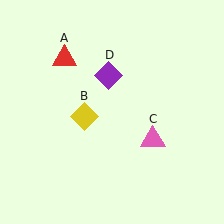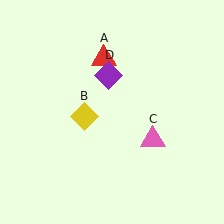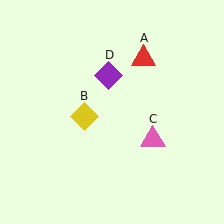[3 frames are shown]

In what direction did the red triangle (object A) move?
The red triangle (object A) moved right.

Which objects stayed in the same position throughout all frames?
Yellow diamond (object B) and pink triangle (object C) and purple diamond (object D) remained stationary.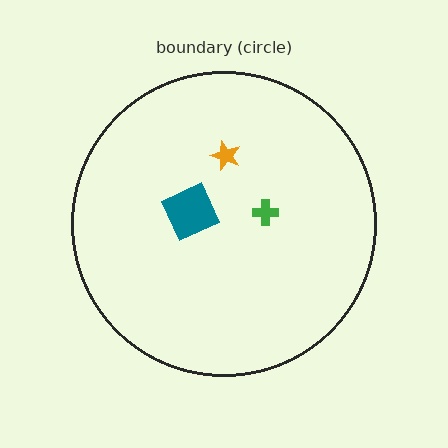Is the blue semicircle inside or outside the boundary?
Inside.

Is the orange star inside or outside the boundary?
Inside.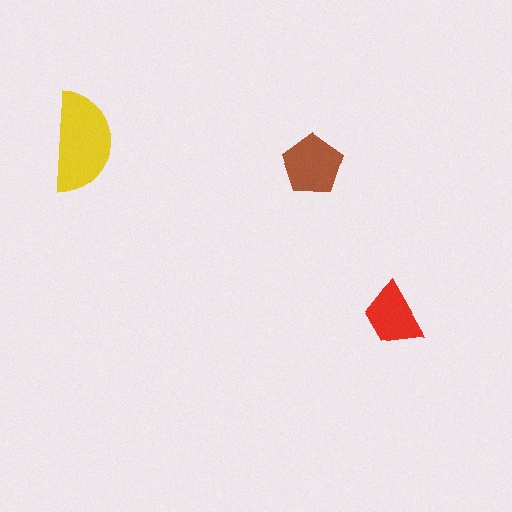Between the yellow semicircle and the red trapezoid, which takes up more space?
The yellow semicircle.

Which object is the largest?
The yellow semicircle.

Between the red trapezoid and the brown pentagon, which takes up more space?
The brown pentagon.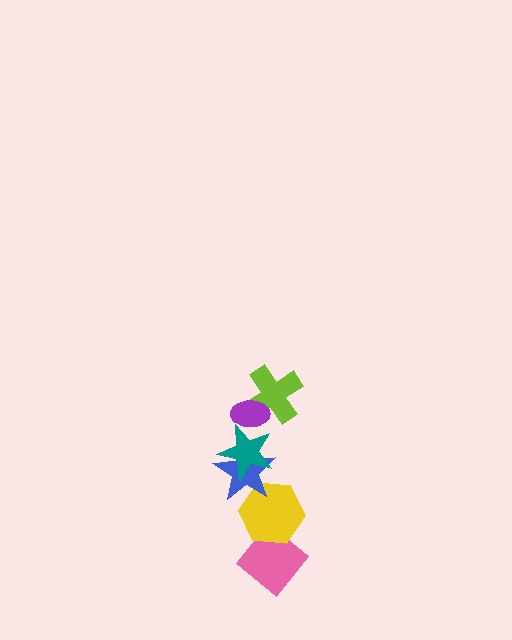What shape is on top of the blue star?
The teal star is on top of the blue star.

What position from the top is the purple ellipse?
The purple ellipse is 1st from the top.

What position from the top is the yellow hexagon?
The yellow hexagon is 5th from the top.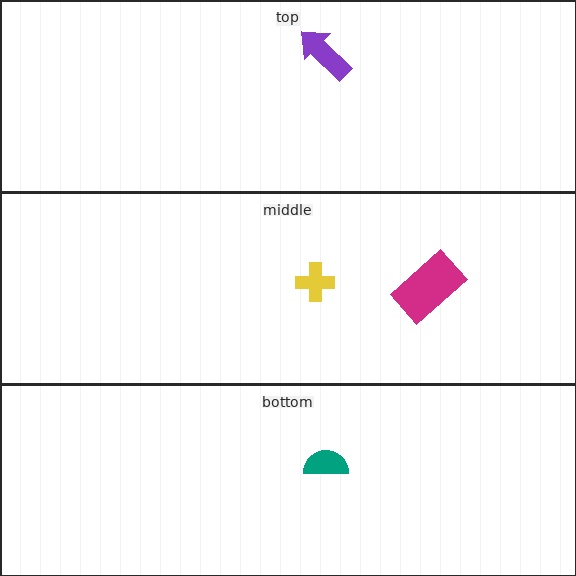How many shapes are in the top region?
1.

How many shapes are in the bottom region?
1.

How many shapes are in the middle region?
2.